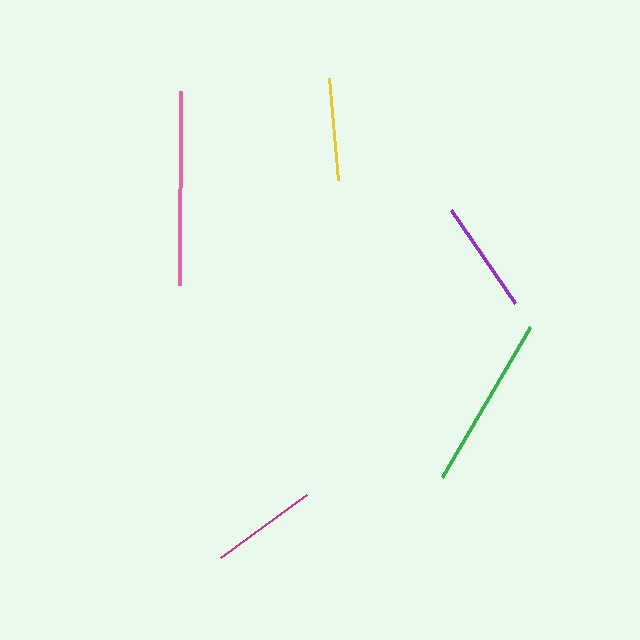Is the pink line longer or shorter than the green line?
The pink line is longer than the green line.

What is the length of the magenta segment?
The magenta segment is approximately 106 pixels long.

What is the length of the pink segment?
The pink segment is approximately 194 pixels long.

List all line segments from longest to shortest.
From longest to shortest: pink, green, purple, magenta, yellow.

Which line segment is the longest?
The pink line is the longest at approximately 194 pixels.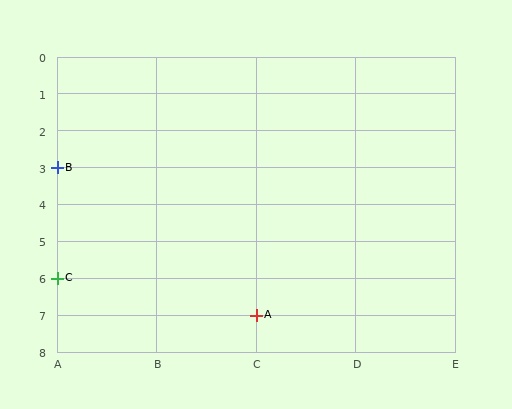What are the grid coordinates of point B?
Point B is at grid coordinates (A, 3).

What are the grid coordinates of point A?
Point A is at grid coordinates (C, 7).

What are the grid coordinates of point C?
Point C is at grid coordinates (A, 6).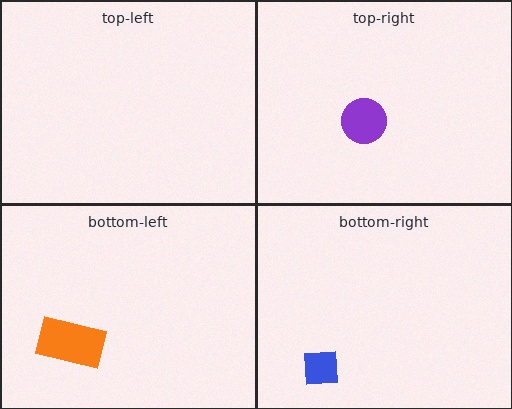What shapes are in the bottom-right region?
The blue square.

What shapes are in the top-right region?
The purple circle.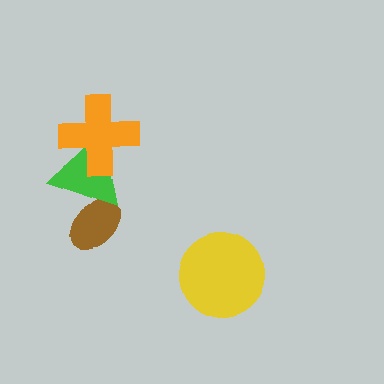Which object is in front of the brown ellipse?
The green triangle is in front of the brown ellipse.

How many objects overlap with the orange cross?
1 object overlaps with the orange cross.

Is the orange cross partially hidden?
No, no other shape covers it.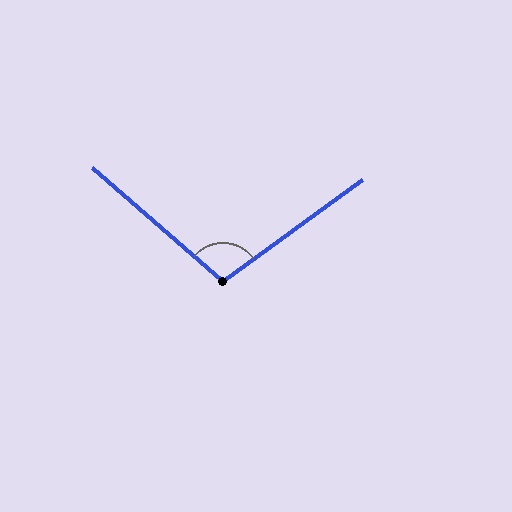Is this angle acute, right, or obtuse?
It is obtuse.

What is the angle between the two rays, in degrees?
Approximately 103 degrees.